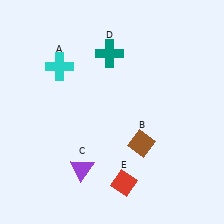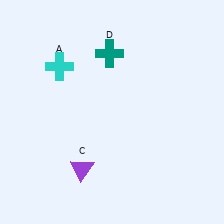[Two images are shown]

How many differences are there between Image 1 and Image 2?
There are 2 differences between the two images.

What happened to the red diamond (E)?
The red diamond (E) was removed in Image 2. It was in the bottom-right area of Image 1.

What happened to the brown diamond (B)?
The brown diamond (B) was removed in Image 2. It was in the bottom-right area of Image 1.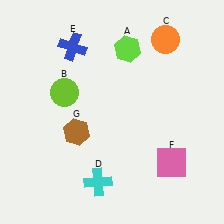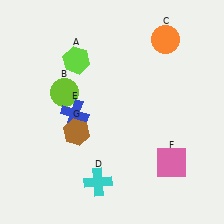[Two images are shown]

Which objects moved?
The objects that moved are: the lime hexagon (A), the blue cross (E).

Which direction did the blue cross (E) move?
The blue cross (E) moved down.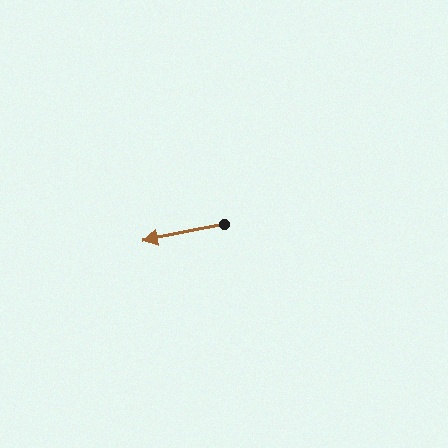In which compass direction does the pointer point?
West.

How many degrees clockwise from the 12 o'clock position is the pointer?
Approximately 259 degrees.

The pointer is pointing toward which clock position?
Roughly 9 o'clock.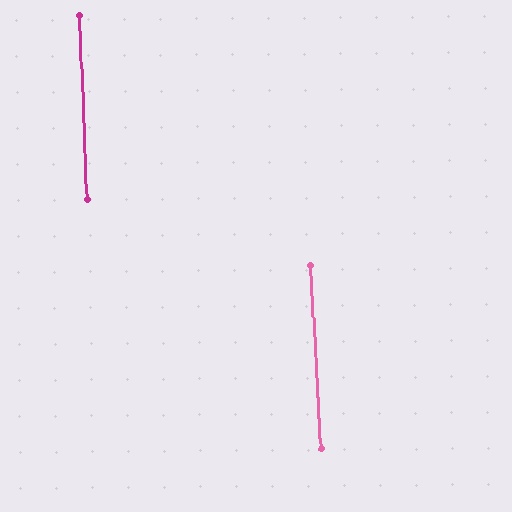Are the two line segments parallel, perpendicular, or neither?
Parallel — their directions differ by only 0.9°.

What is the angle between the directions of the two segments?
Approximately 1 degree.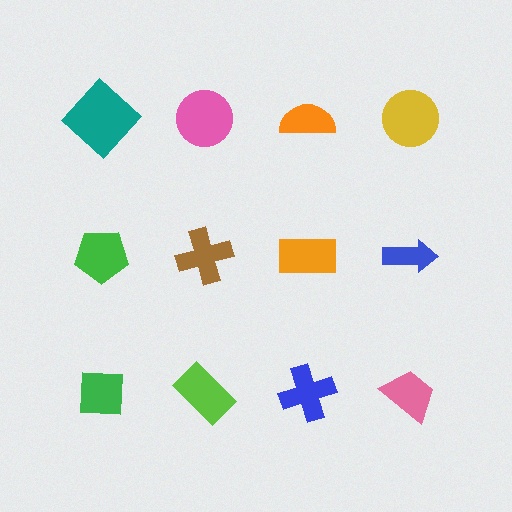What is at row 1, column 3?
An orange semicircle.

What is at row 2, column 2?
A brown cross.